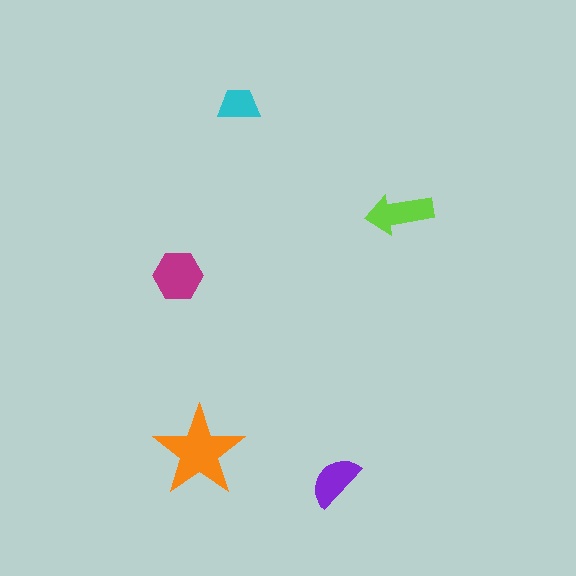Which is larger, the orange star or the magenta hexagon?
The orange star.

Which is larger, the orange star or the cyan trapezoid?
The orange star.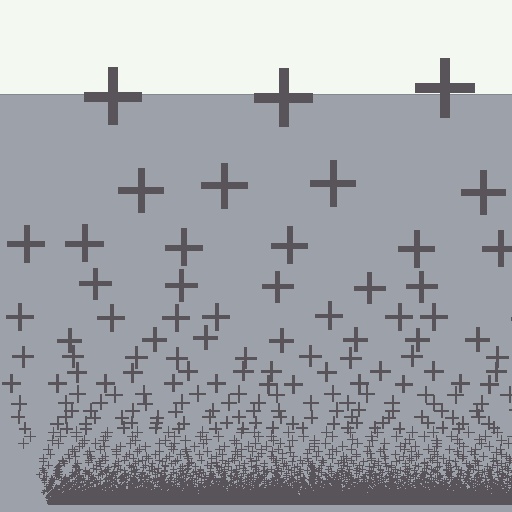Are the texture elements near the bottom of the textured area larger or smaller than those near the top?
Smaller. The gradient is inverted — elements near the bottom are smaller and denser.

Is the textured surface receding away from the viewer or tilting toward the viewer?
The surface appears to tilt toward the viewer. Texture elements get larger and sparser toward the top.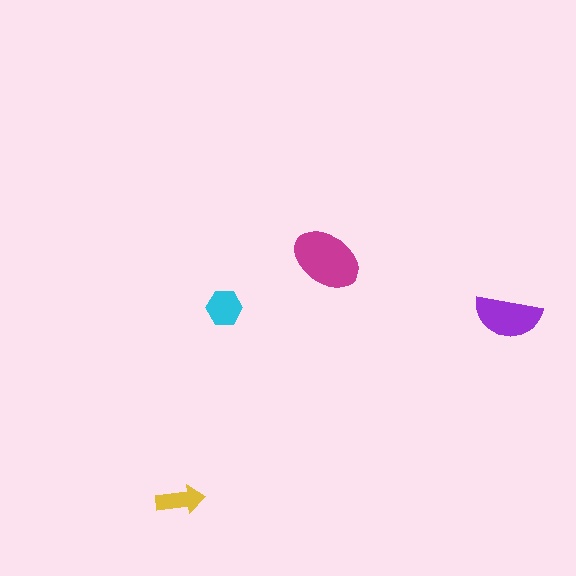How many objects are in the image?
There are 4 objects in the image.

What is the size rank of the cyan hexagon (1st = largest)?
3rd.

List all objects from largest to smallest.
The magenta ellipse, the purple semicircle, the cyan hexagon, the yellow arrow.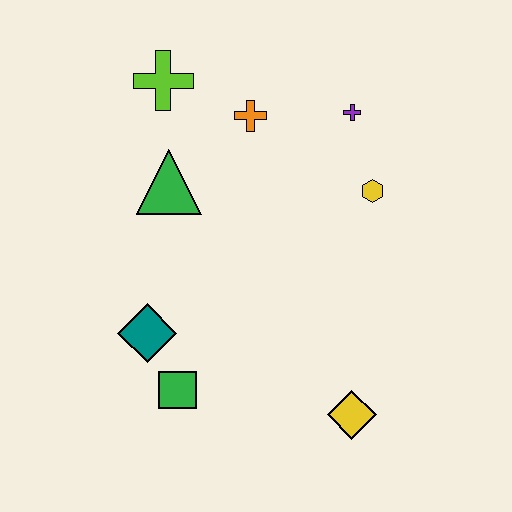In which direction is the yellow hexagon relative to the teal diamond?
The yellow hexagon is to the right of the teal diamond.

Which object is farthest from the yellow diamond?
The lime cross is farthest from the yellow diamond.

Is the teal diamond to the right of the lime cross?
No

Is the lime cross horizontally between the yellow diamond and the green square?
No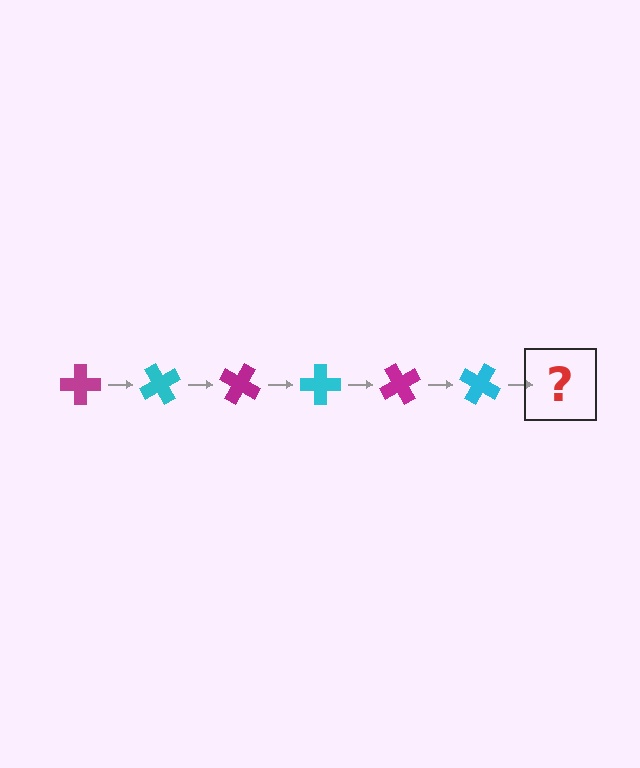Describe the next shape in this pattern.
It should be a magenta cross, rotated 360 degrees from the start.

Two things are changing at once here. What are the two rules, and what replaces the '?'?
The two rules are that it rotates 60 degrees each step and the color cycles through magenta and cyan. The '?' should be a magenta cross, rotated 360 degrees from the start.